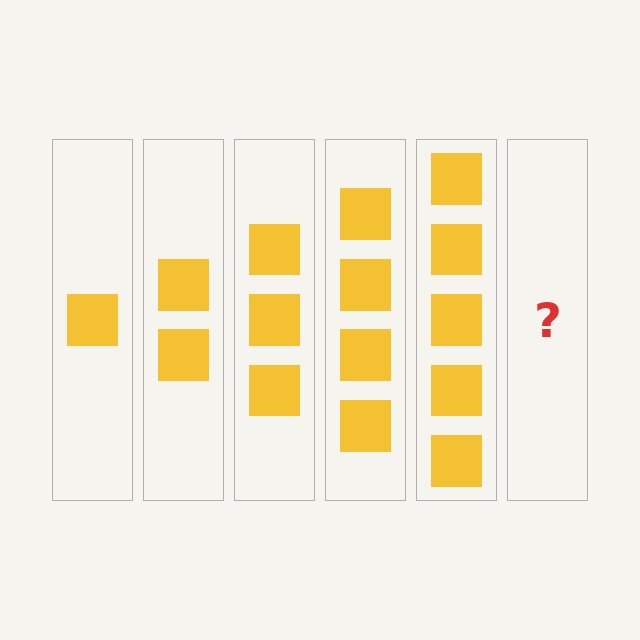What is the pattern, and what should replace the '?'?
The pattern is that each step adds one more square. The '?' should be 6 squares.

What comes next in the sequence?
The next element should be 6 squares.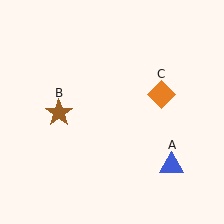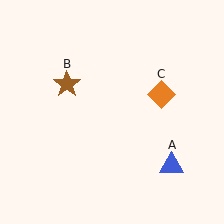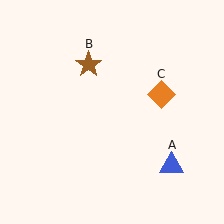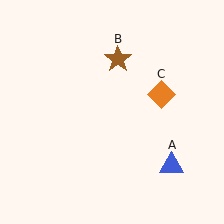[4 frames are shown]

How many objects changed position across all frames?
1 object changed position: brown star (object B).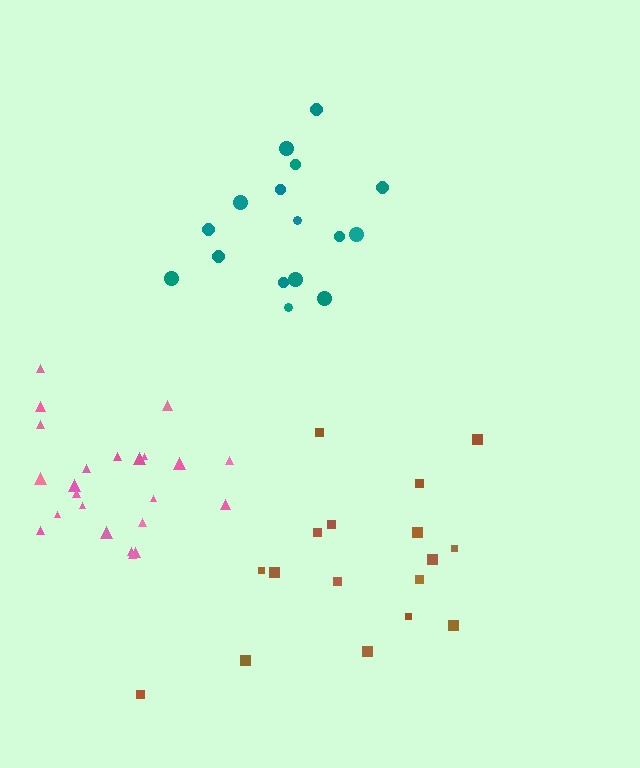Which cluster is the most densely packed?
Pink.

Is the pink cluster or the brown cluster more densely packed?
Pink.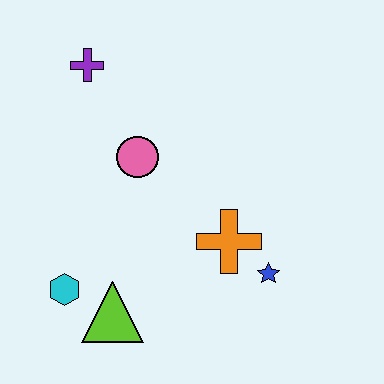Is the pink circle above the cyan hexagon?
Yes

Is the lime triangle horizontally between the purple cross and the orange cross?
Yes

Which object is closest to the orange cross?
The blue star is closest to the orange cross.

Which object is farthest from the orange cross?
The purple cross is farthest from the orange cross.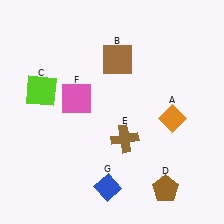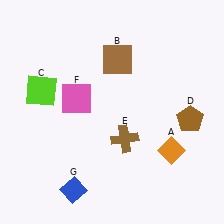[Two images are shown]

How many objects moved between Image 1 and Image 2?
3 objects moved between the two images.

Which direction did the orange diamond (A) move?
The orange diamond (A) moved down.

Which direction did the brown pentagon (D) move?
The brown pentagon (D) moved up.